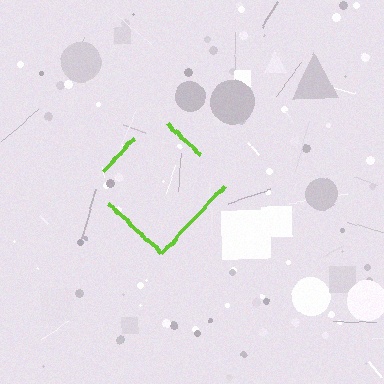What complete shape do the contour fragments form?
The contour fragments form a diamond.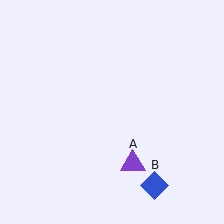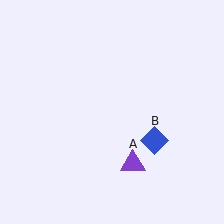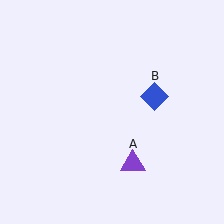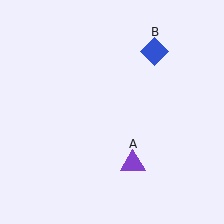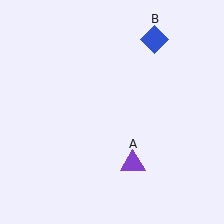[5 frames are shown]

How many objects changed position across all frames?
1 object changed position: blue diamond (object B).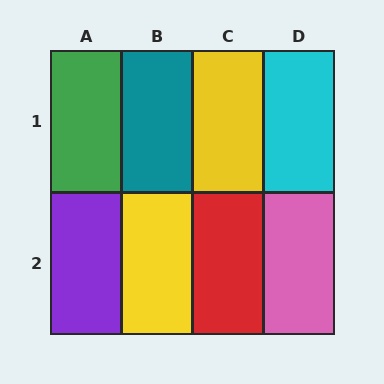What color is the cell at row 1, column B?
Teal.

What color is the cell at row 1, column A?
Green.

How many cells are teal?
1 cell is teal.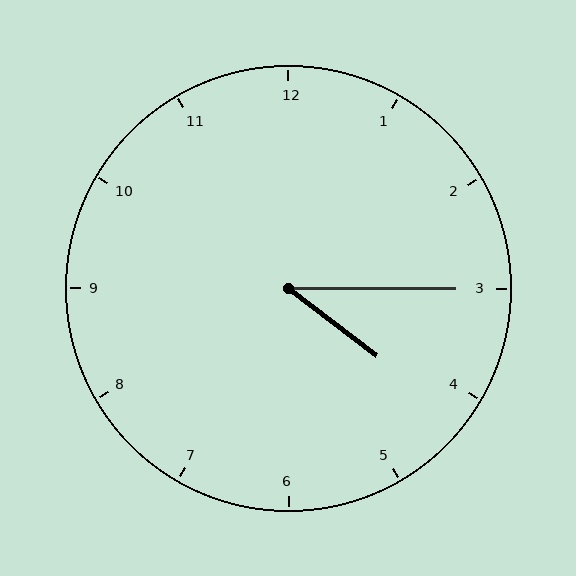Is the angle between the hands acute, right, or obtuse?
It is acute.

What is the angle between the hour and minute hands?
Approximately 38 degrees.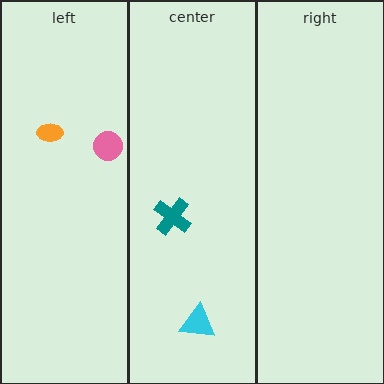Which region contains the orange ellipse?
The left region.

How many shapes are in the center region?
2.